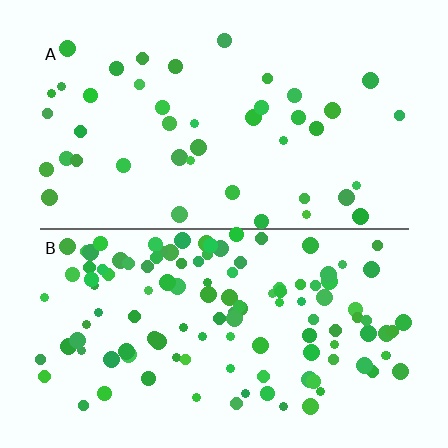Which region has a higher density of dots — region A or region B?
B (the bottom).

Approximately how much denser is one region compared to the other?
Approximately 2.8× — region B over region A.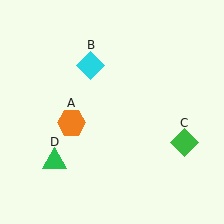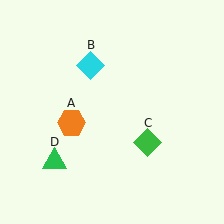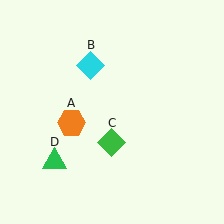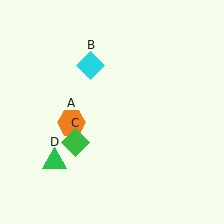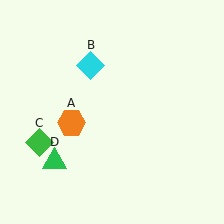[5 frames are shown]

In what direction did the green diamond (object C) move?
The green diamond (object C) moved left.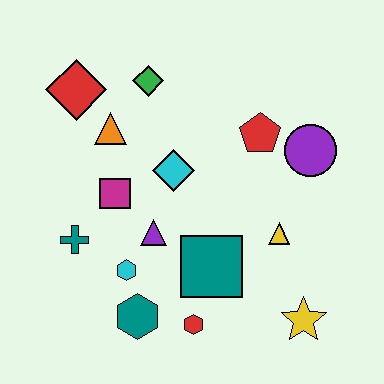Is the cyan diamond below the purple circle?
Yes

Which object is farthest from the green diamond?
The yellow star is farthest from the green diamond.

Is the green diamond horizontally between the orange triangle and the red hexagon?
Yes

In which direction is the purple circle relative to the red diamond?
The purple circle is to the right of the red diamond.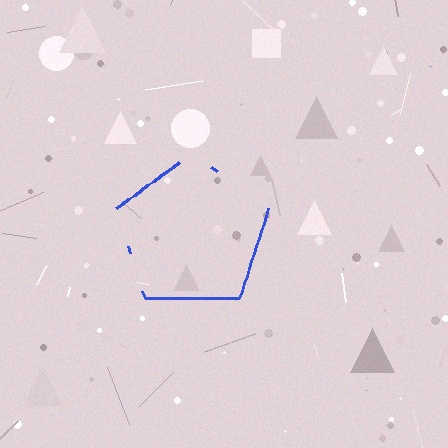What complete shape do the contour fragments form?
The contour fragments form a pentagon.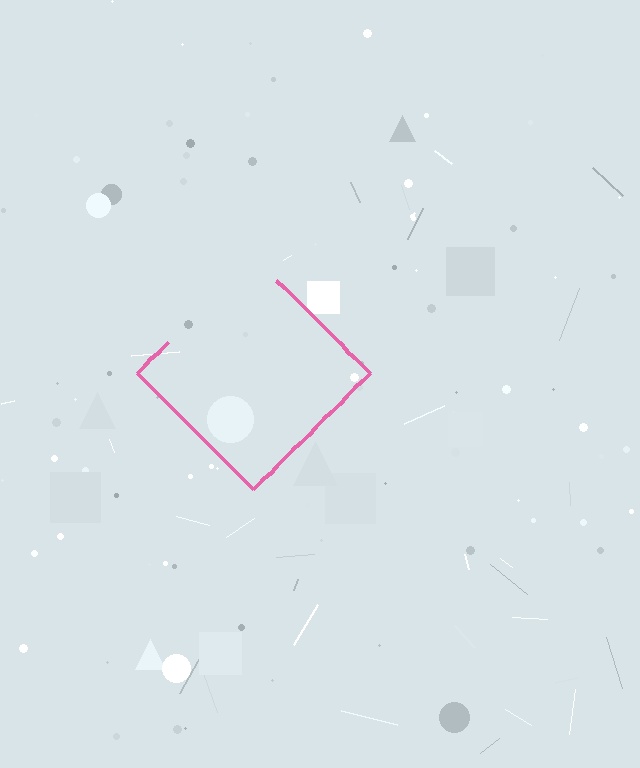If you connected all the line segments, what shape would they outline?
They would outline a diamond.